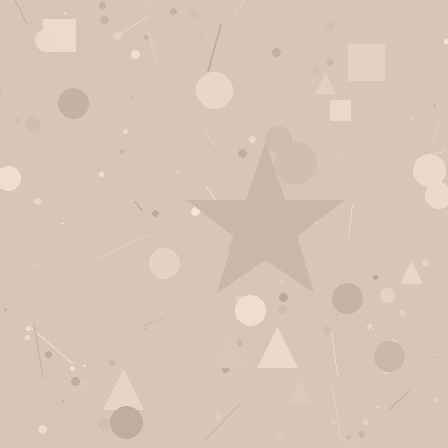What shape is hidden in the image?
A star is hidden in the image.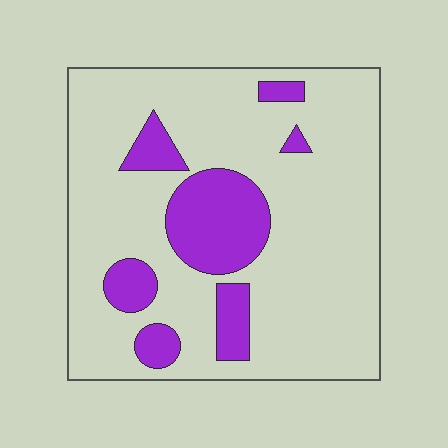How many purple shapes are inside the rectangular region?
7.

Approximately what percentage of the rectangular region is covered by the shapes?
Approximately 20%.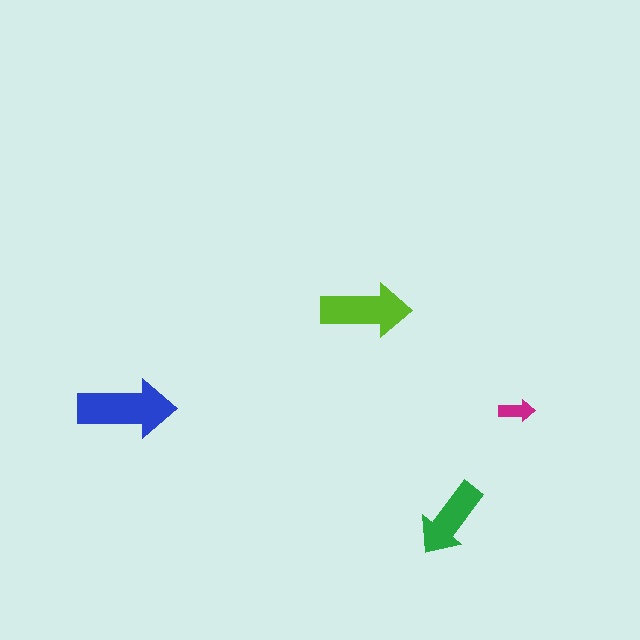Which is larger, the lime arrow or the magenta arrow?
The lime one.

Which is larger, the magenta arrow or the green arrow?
The green one.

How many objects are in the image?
There are 4 objects in the image.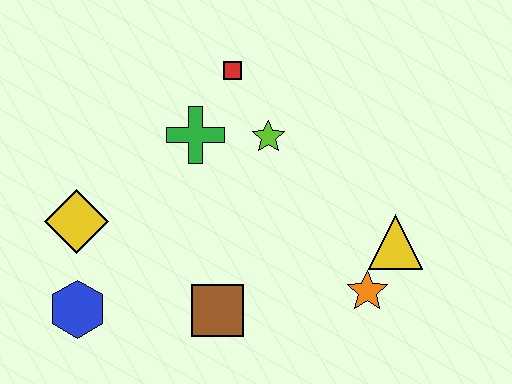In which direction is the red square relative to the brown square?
The red square is above the brown square.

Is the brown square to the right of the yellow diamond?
Yes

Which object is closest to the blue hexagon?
The yellow diamond is closest to the blue hexagon.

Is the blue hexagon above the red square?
No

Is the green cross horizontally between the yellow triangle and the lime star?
No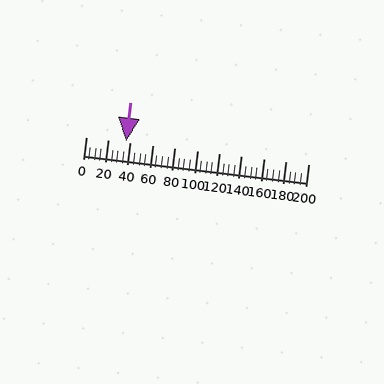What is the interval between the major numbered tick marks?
The major tick marks are spaced 20 units apart.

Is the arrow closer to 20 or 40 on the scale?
The arrow is closer to 40.